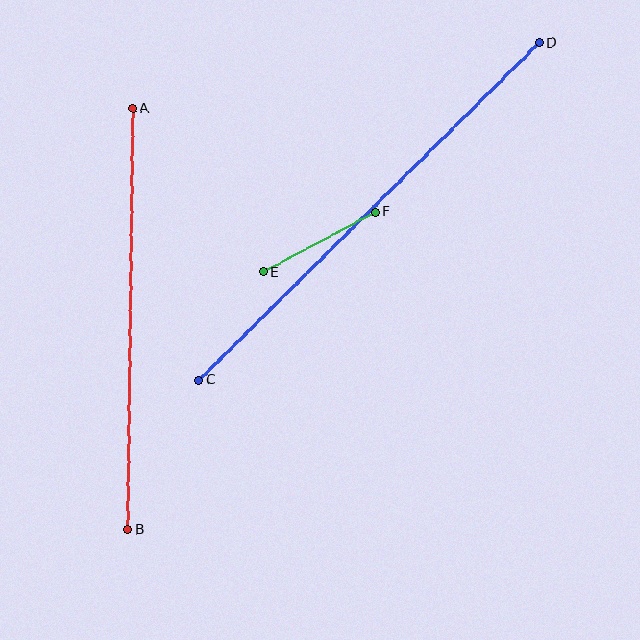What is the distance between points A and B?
The distance is approximately 421 pixels.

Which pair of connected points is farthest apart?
Points C and D are farthest apart.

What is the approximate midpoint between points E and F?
The midpoint is at approximately (319, 242) pixels.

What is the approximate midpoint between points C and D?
The midpoint is at approximately (369, 211) pixels.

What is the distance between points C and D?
The distance is approximately 479 pixels.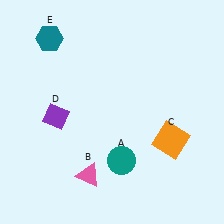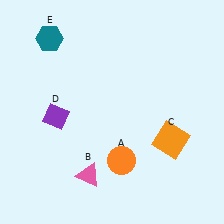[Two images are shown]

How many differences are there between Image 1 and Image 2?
There is 1 difference between the two images.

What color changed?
The circle (A) changed from teal in Image 1 to orange in Image 2.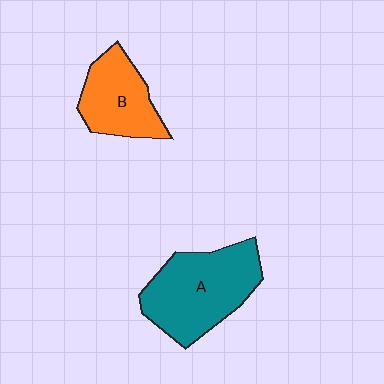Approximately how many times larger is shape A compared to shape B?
Approximately 1.5 times.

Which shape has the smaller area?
Shape B (orange).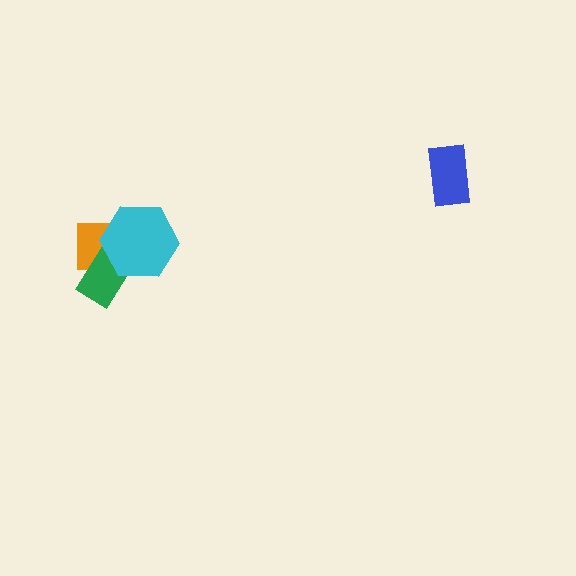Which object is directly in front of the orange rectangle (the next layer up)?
The green rectangle is directly in front of the orange rectangle.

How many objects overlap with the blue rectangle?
0 objects overlap with the blue rectangle.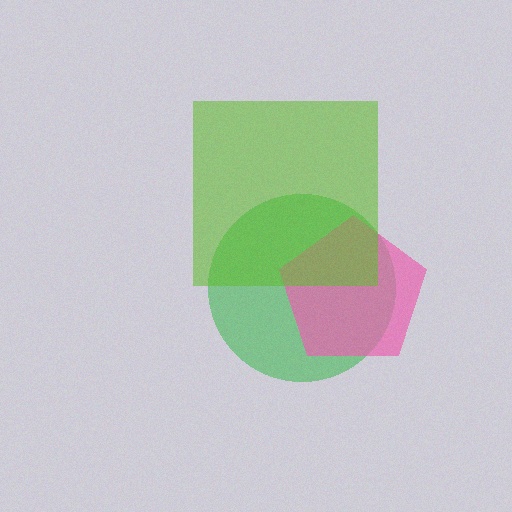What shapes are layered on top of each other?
The layered shapes are: a green circle, a pink pentagon, a lime square.